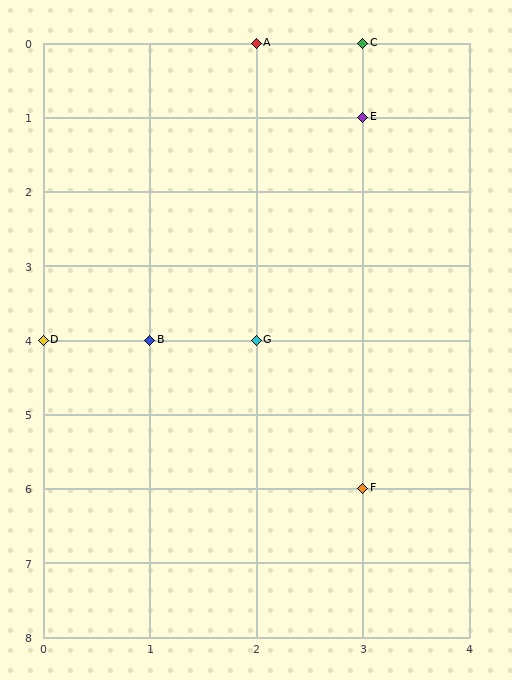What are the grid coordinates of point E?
Point E is at grid coordinates (3, 1).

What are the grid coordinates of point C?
Point C is at grid coordinates (3, 0).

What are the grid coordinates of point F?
Point F is at grid coordinates (3, 6).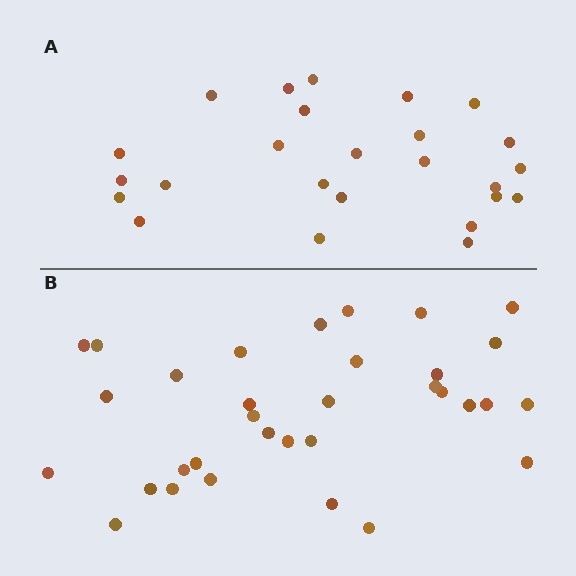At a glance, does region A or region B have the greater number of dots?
Region B (the bottom region) has more dots.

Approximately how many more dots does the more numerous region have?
Region B has roughly 8 or so more dots than region A.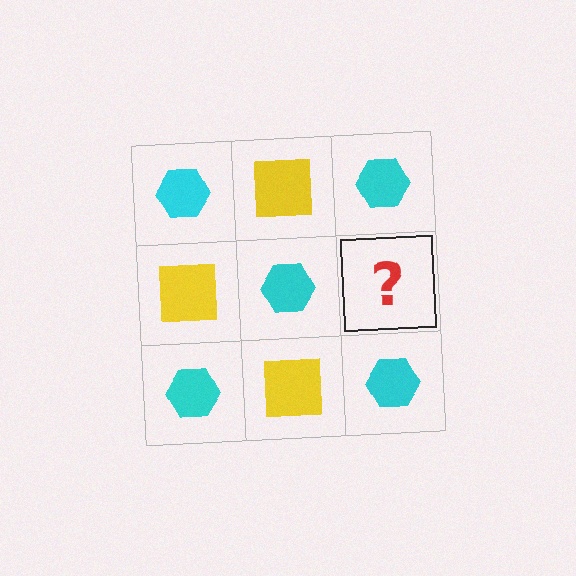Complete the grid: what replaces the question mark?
The question mark should be replaced with a yellow square.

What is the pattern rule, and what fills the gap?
The rule is that it alternates cyan hexagon and yellow square in a checkerboard pattern. The gap should be filled with a yellow square.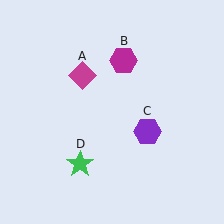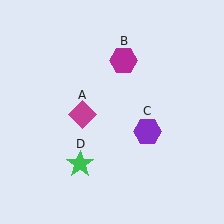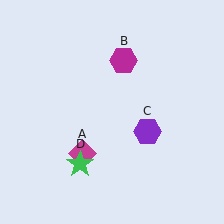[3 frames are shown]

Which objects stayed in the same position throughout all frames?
Magenta hexagon (object B) and purple hexagon (object C) and green star (object D) remained stationary.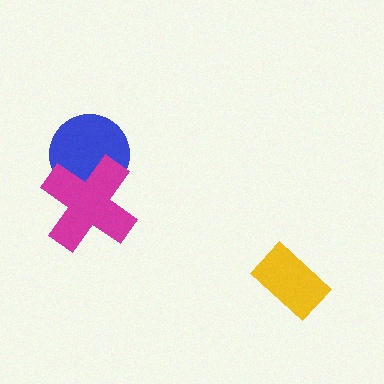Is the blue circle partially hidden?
Yes, it is partially covered by another shape.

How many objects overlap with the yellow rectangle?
0 objects overlap with the yellow rectangle.